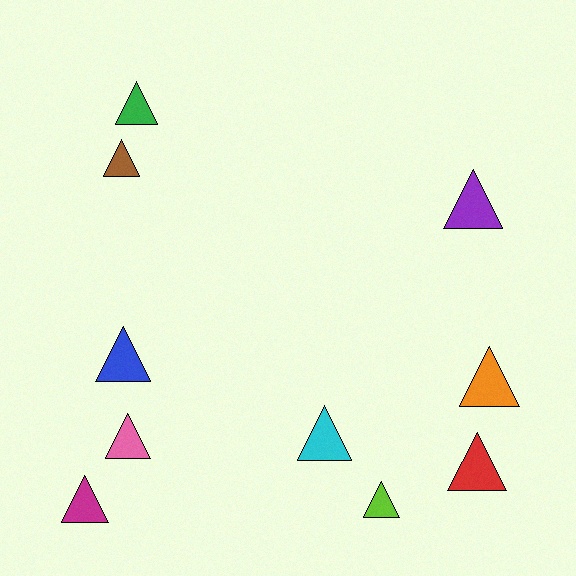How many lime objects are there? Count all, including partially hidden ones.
There is 1 lime object.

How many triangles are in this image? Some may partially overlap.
There are 10 triangles.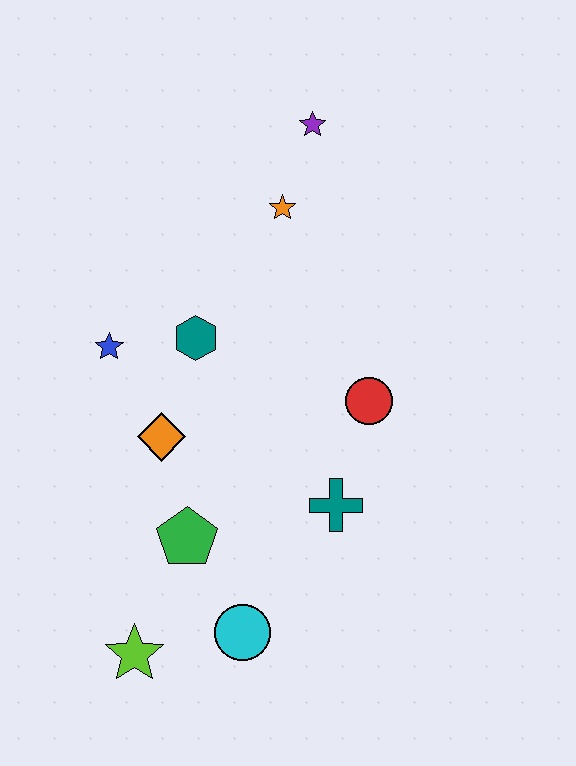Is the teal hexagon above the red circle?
Yes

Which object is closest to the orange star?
The purple star is closest to the orange star.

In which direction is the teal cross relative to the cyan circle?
The teal cross is above the cyan circle.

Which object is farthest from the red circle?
The lime star is farthest from the red circle.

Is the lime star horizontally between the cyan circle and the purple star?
No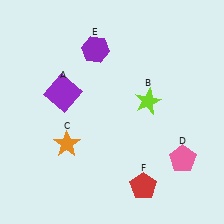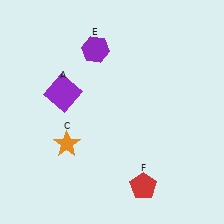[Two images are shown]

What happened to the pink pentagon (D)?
The pink pentagon (D) was removed in Image 2. It was in the bottom-right area of Image 1.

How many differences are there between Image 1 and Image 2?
There are 2 differences between the two images.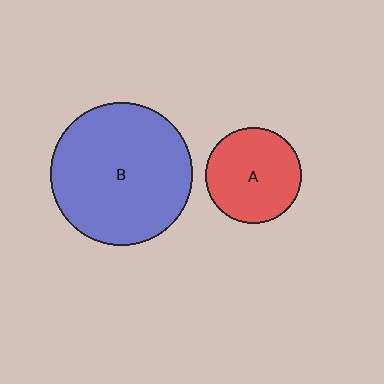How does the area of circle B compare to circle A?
Approximately 2.2 times.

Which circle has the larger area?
Circle B (blue).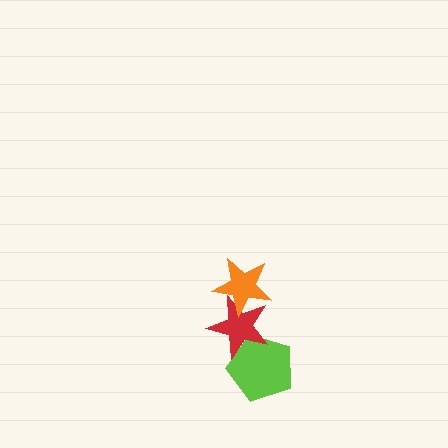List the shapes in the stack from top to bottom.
From top to bottom: the orange star, the red star, the lime pentagon.